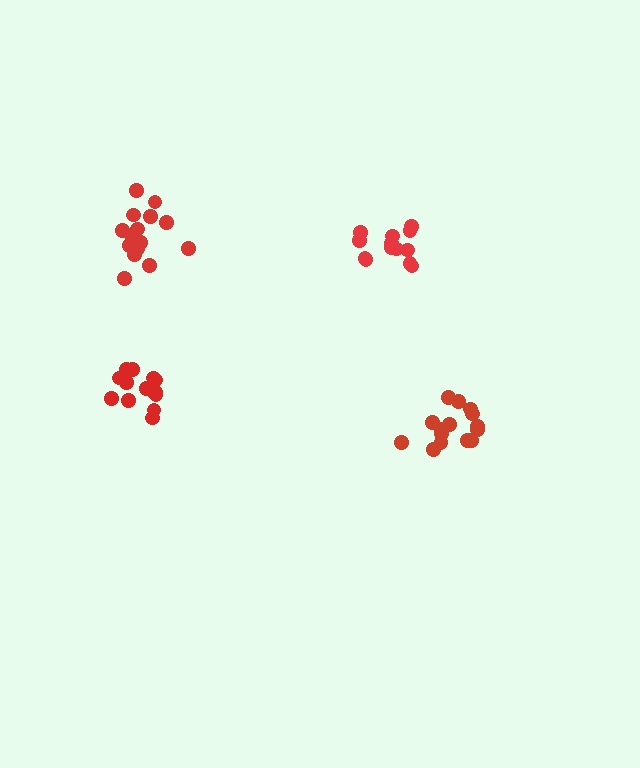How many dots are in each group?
Group 1: 13 dots, Group 2: 16 dots, Group 3: 14 dots, Group 4: 15 dots (58 total).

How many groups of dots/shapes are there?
There are 4 groups.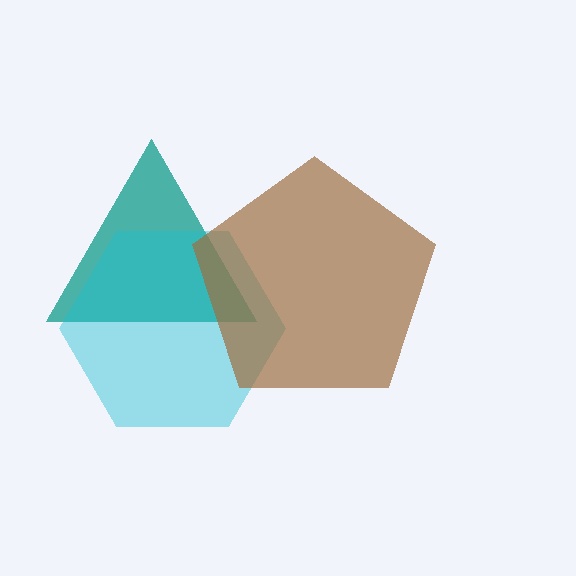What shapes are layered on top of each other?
The layered shapes are: a teal triangle, a cyan hexagon, a brown pentagon.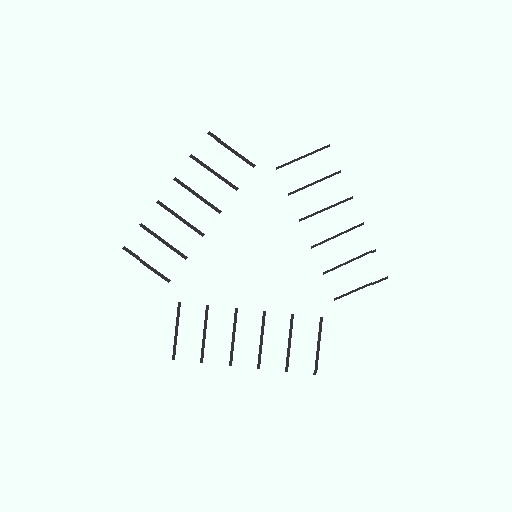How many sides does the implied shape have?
3 sides — the line-ends trace a triangle.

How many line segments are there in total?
18 — 6 along each of the 3 edges.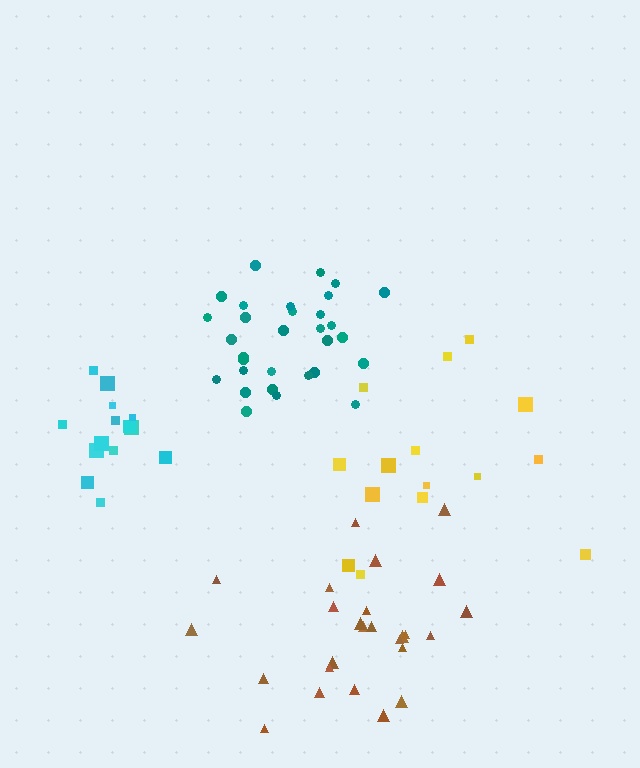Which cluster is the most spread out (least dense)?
Yellow.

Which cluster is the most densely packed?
Teal.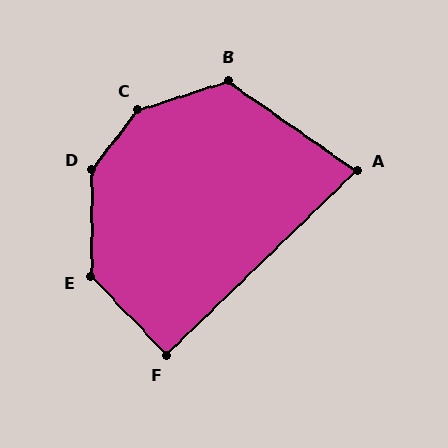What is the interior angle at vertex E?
Approximately 136 degrees (obtuse).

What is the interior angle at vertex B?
Approximately 127 degrees (obtuse).